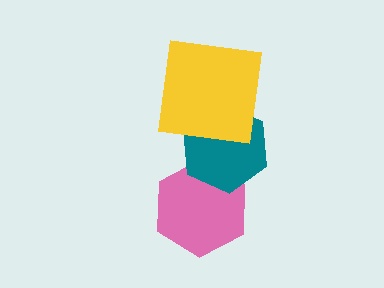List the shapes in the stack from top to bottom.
From top to bottom: the yellow square, the teal hexagon, the pink hexagon.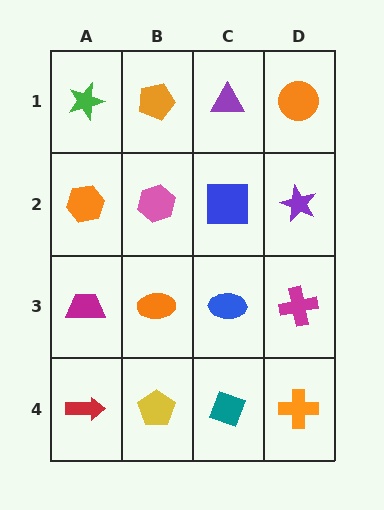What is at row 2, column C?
A blue square.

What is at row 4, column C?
A teal diamond.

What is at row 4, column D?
An orange cross.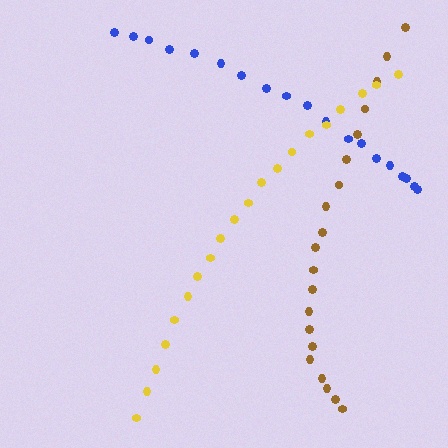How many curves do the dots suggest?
There are 3 distinct paths.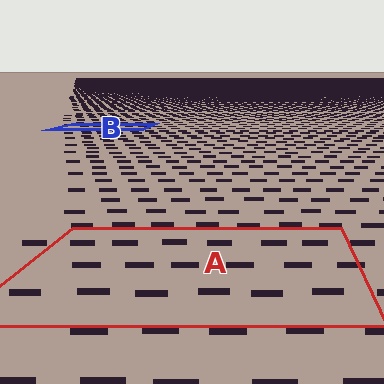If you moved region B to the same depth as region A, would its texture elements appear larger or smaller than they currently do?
They would appear larger. At a closer depth, the same texture elements are projected at a bigger on-screen size.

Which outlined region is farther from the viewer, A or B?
Region B is farther from the viewer — the texture elements inside it appear smaller and more densely packed.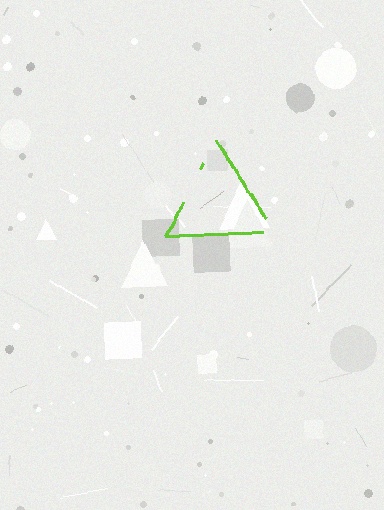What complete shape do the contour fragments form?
The contour fragments form a triangle.